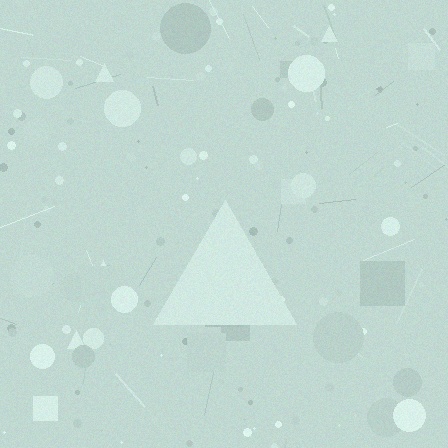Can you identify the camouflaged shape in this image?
The camouflaged shape is a triangle.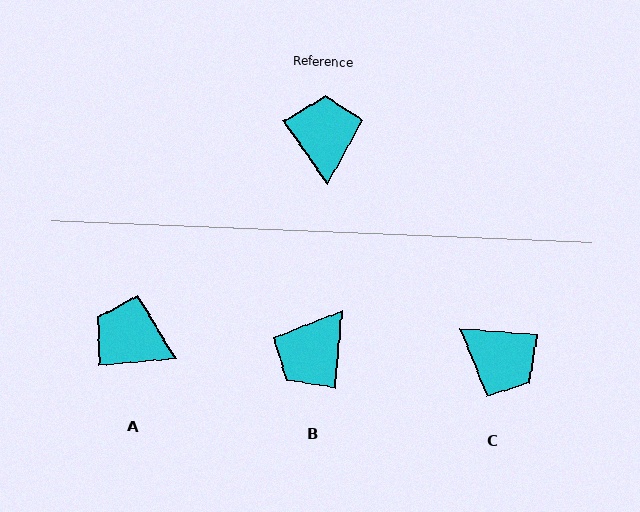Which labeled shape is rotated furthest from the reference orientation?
B, about 140 degrees away.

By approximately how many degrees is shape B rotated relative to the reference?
Approximately 140 degrees counter-clockwise.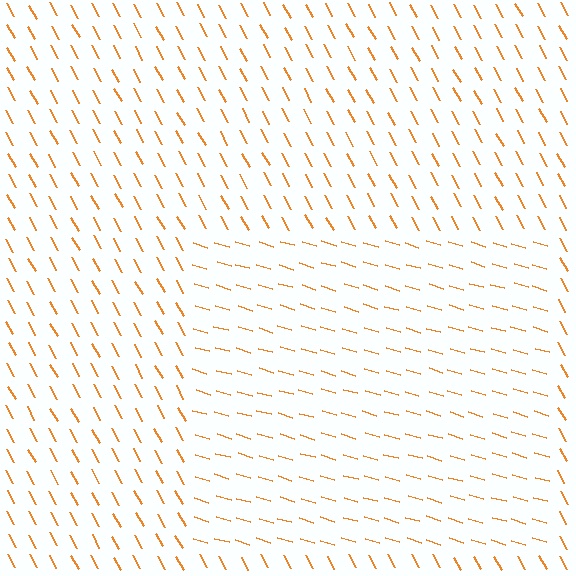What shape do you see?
I see a rectangle.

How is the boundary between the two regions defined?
The boundary is defined purely by a change in line orientation (approximately 45 degrees difference). All lines are the same color and thickness.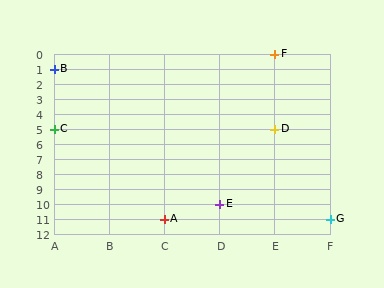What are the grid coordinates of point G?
Point G is at grid coordinates (F, 11).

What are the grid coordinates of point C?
Point C is at grid coordinates (A, 5).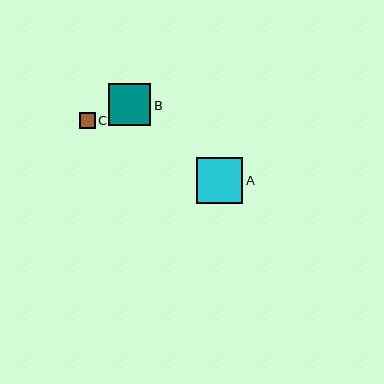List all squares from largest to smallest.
From largest to smallest: A, B, C.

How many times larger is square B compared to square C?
Square B is approximately 2.7 times the size of square C.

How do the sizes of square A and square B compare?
Square A and square B are approximately the same size.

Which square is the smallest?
Square C is the smallest with a size of approximately 16 pixels.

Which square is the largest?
Square A is the largest with a size of approximately 46 pixels.